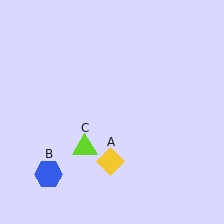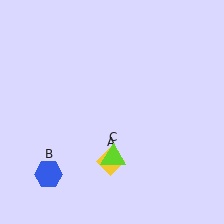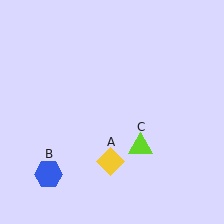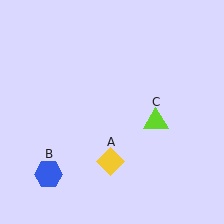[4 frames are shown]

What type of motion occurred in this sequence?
The lime triangle (object C) rotated counterclockwise around the center of the scene.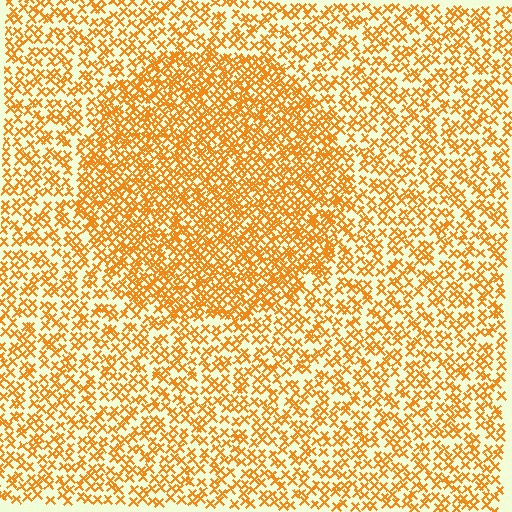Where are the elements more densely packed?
The elements are more densely packed inside the circle boundary.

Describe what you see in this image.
The image contains small orange elements arranged at two different densities. A circle-shaped region is visible where the elements are more densely packed than the surrounding area.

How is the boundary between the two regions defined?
The boundary is defined by a change in element density (approximately 1.8x ratio). All elements are the same color, size, and shape.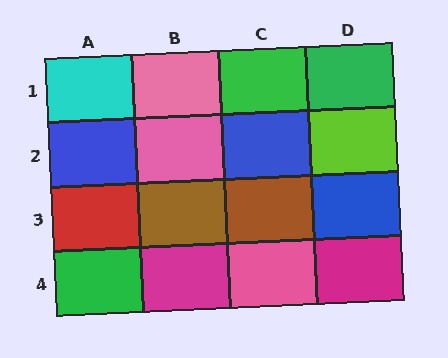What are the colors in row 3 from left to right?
Red, brown, brown, blue.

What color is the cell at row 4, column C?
Pink.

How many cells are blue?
3 cells are blue.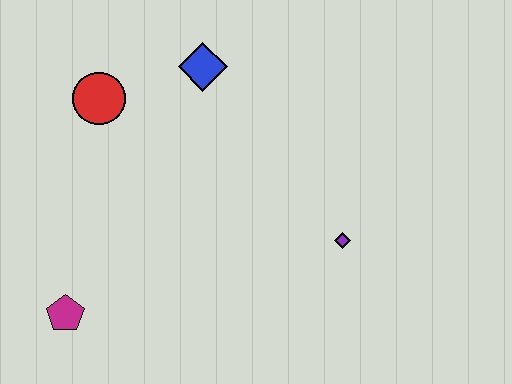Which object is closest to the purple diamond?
The blue diamond is closest to the purple diamond.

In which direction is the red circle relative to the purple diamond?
The red circle is to the left of the purple diamond.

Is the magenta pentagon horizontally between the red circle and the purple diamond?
No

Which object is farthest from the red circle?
The purple diamond is farthest from the red circle.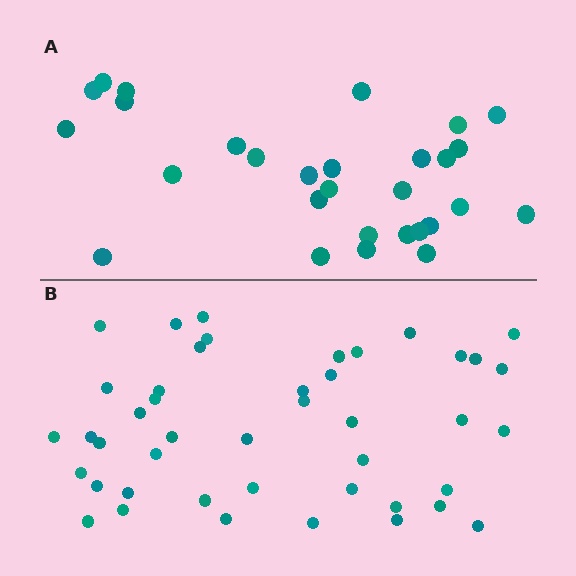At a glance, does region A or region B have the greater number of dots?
Region B (the bottom region) has more dots.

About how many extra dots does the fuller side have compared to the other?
Region B has approximately 15 more dots than region A.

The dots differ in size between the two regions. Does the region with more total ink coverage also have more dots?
No. Region A has more total ink coverage because its dots are larger, but region B actually contains more individual dots. Total area can be misleading — the number of items is what matters here.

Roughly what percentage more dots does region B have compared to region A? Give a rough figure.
About 50% more.